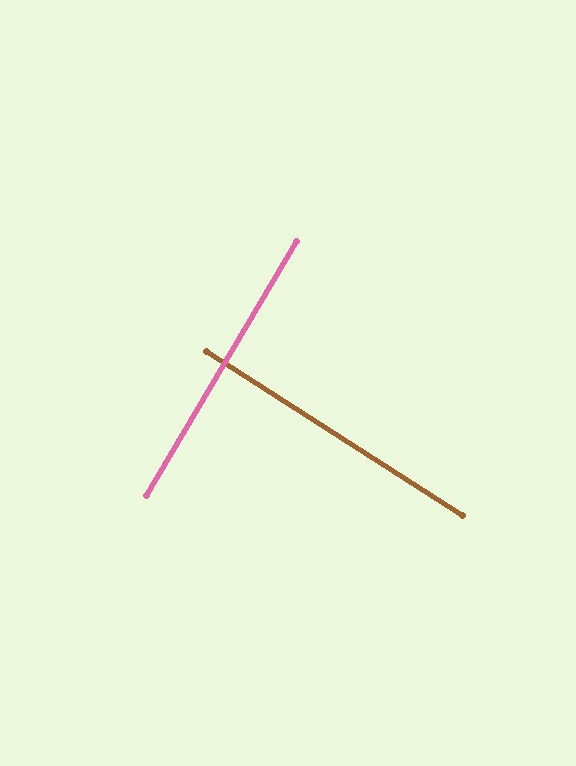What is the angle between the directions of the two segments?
Approximately 88 degrees.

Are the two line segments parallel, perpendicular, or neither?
Perpendicular — they meet at approximately 88°.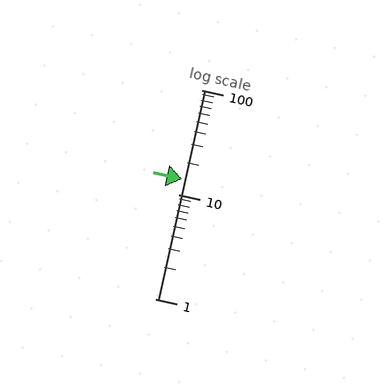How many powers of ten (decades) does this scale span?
The scale spans 2 decades, from 1 to 100.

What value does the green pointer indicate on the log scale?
The pointer indicates approximately 14.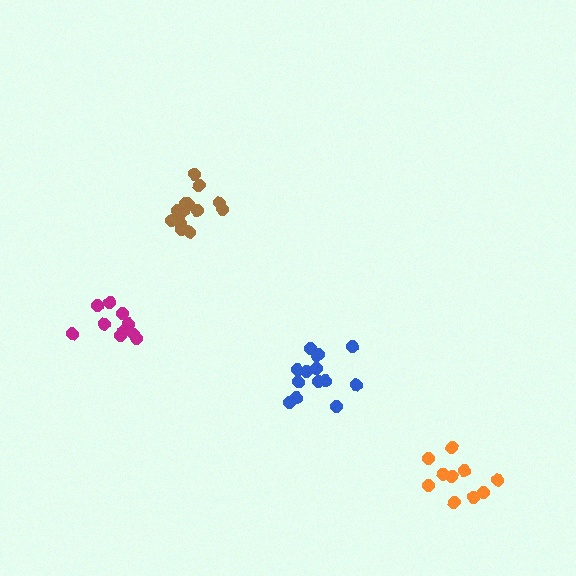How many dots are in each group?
Group 1: 14 dots, Group 2: 15 dots, Group 3: 10 dots, Group 4: 10 dots (49 total).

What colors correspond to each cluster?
The clusters are colored: blue, brown, orange, magenta.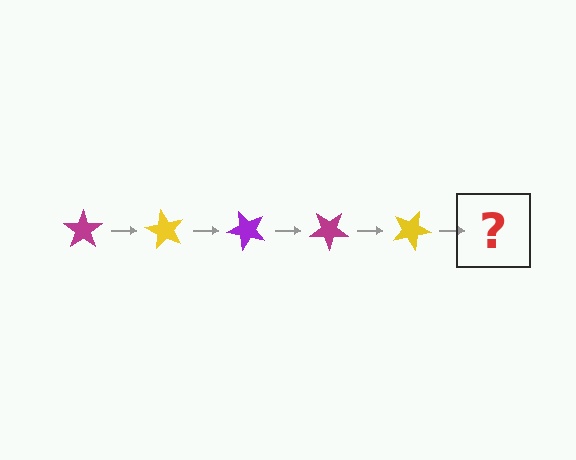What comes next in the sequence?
The next element should be a purple star, rotated 300 degrees from the start.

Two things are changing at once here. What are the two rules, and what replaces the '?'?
The two rules are that it rotates 60 degrees each step and the color cycles through magenta, yellow, and purple. The '?' should be a purple star, rotated 300 degrees from the start.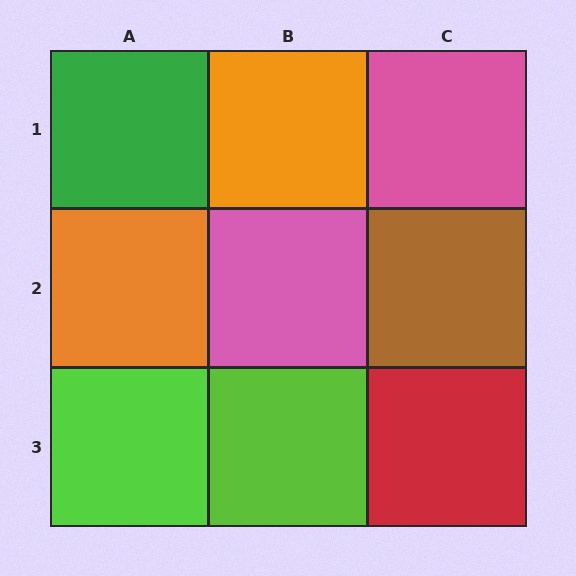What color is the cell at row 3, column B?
Lime.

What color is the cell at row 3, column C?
Red.